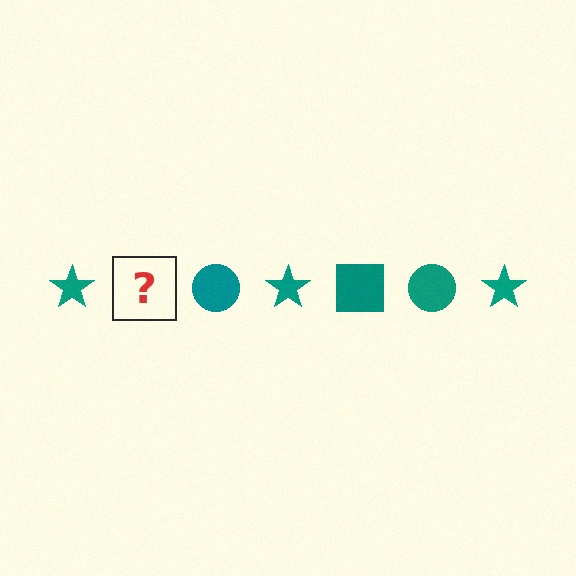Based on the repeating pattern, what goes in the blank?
The blank should be a teal square.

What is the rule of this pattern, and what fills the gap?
The rule is that the pattern cycles through star, square, circle shapes in teal. The gap should be filled with a teal square.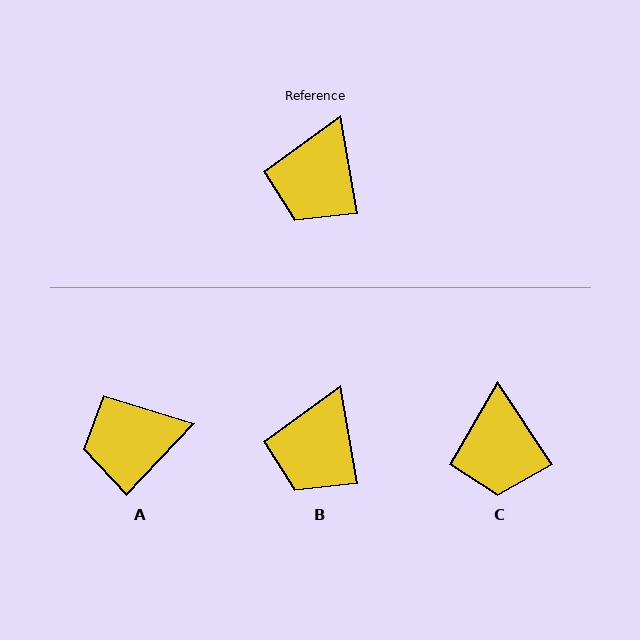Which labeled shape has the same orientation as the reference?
B.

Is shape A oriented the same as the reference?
No, it is off by about 53 degrees.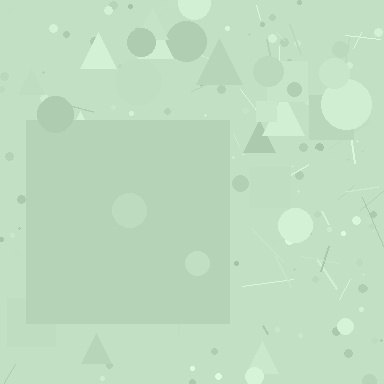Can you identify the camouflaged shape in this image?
The camouflaged shape is a square.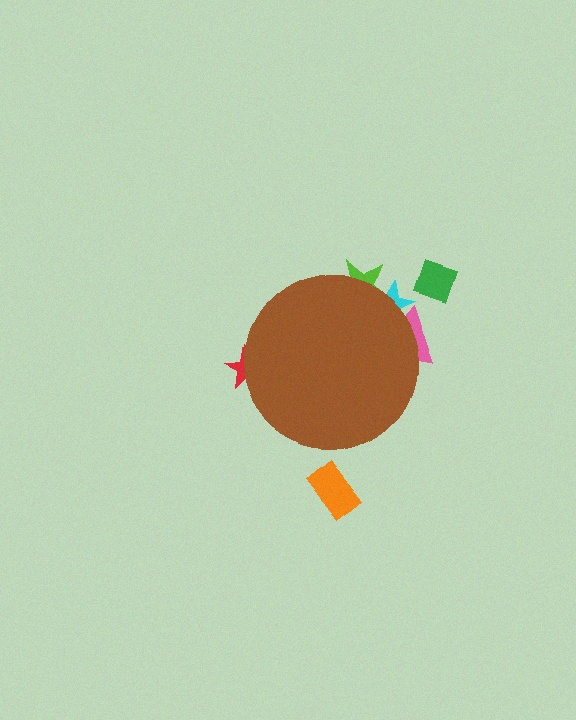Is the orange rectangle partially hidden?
No, the orange rectangle is fully visible.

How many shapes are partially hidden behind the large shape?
4 shapes are partially hidden.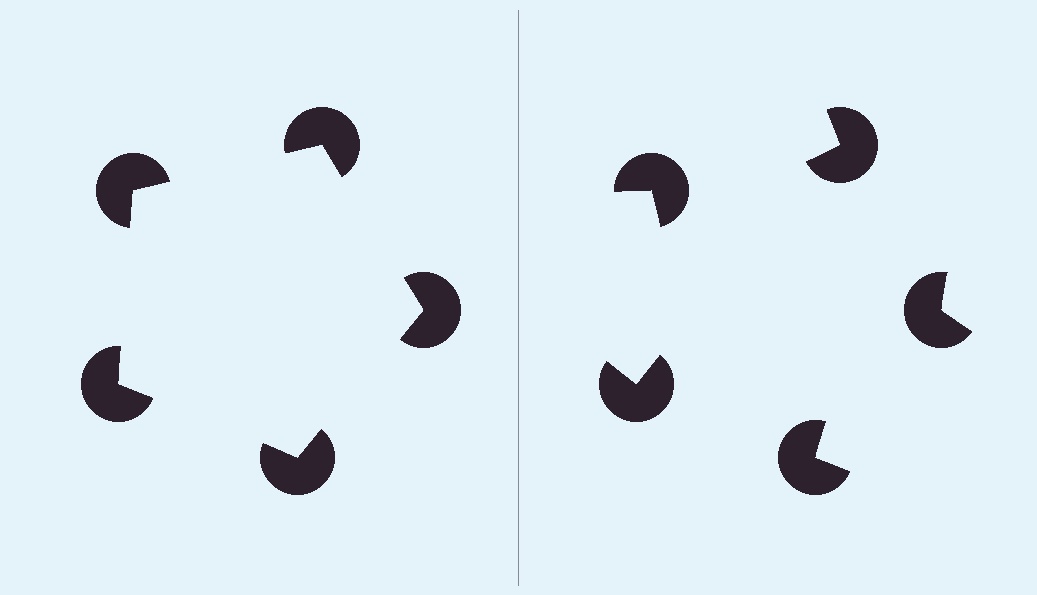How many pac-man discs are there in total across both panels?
10 — 5 on each side.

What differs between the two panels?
The pac-man discs are positioned identically on both sides; only the wedge orientations differ. On the left they align to a pentagon; on the right they are misaligned.